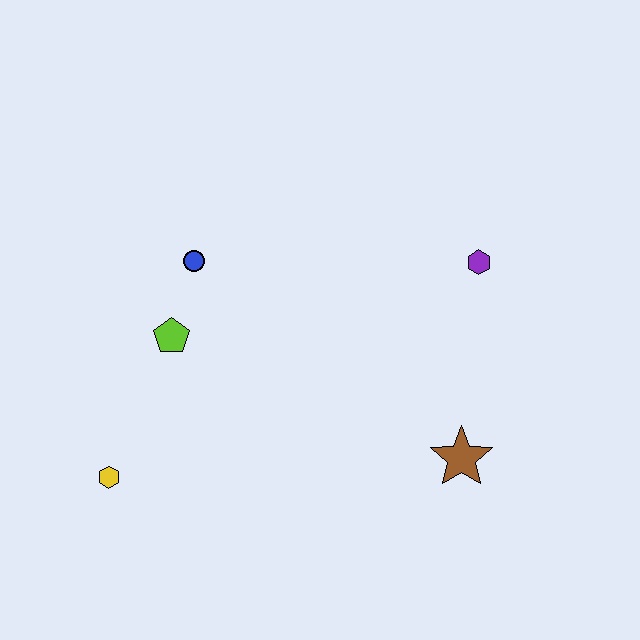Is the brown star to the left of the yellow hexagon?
No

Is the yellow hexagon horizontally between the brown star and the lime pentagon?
No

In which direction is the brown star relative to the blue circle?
The brown star is to the right of the blue circle.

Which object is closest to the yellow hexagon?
The lime pentagon is closest to the yellow hexagon.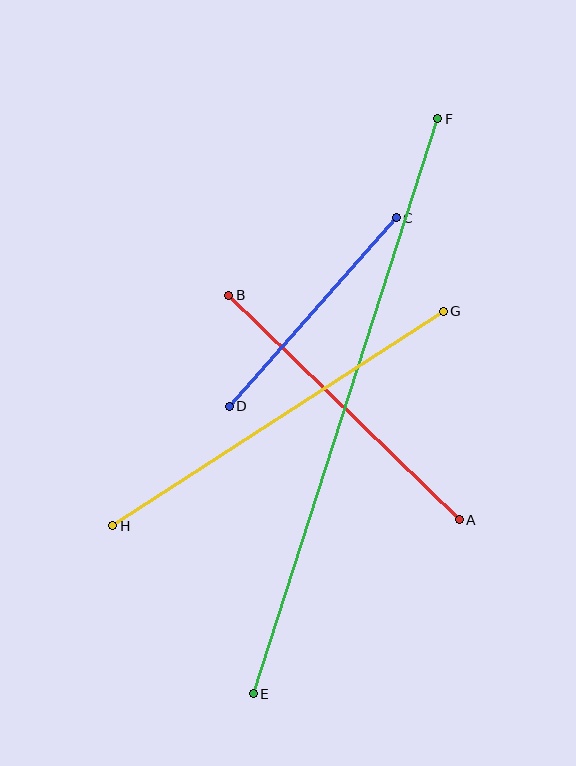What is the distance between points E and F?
The distance is approximately 604 pixels.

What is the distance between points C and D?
The distance is approximately 252 pixels.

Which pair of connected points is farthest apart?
Points E and F are farthest apart.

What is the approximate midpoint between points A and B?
The midpoint is at approximately (344, 408) pixels.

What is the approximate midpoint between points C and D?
The midpoint is at approximately (313, 312) pixels.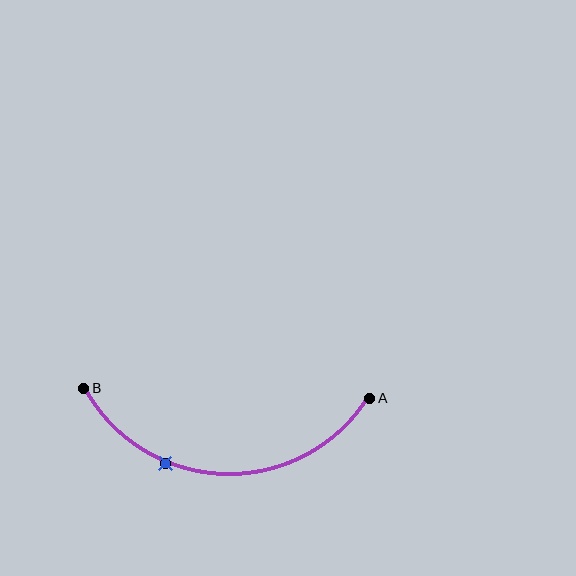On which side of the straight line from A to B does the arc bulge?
The arc bulges below the straight line connecting A and B.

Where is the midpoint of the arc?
The arc midpoint is the point on the curve farthest from the straight line joining A and B. It sits below that line.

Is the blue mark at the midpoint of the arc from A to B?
No. The blue mark lies on the arc but is closer to endpoint B. The arc midpoint would be at the point on the curve equidistant along the arc from both A and B.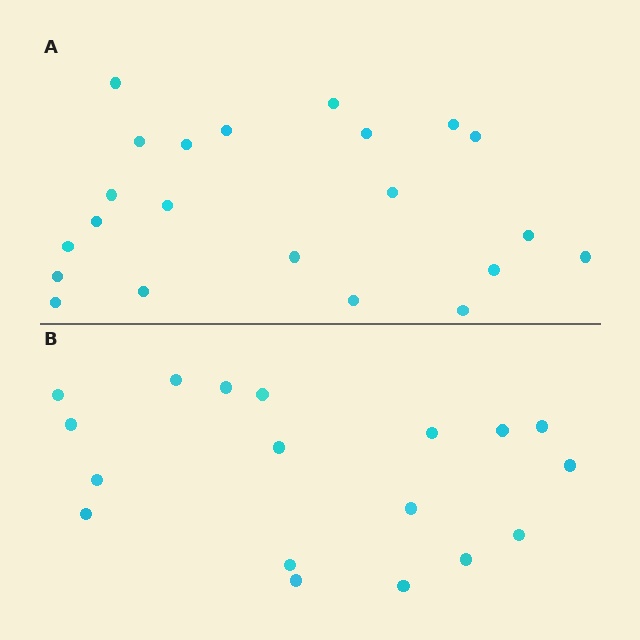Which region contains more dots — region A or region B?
Region A (the top region) has more dots.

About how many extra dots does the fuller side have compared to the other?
Region A has about 4 more dots than region B.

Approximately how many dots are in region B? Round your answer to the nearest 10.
About 20 dots. (The exact count is 18, which rounds to 20.)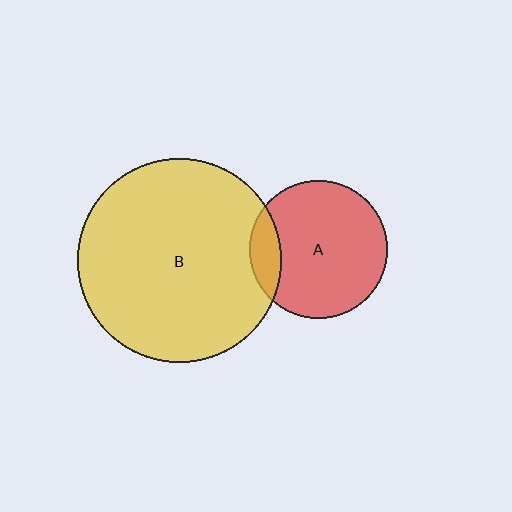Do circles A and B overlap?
Yes.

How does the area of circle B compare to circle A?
Approximately 2.2 times.